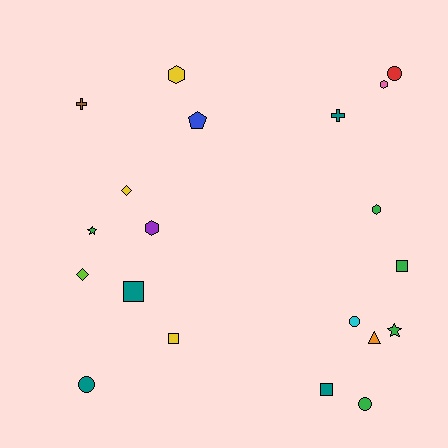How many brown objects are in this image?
There is 1 brown object.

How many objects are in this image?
There are 20 objects.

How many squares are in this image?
There are 4 squares.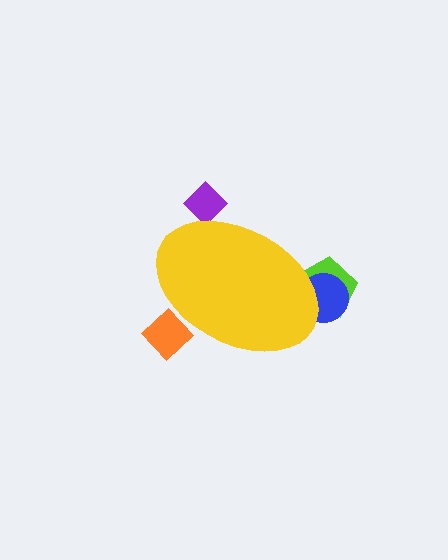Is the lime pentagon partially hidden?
Yes, the lime pentagon is partially hidden behind the yellow ellipse.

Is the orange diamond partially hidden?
Yes, the orange diamond is partially hidden behind the yellow ellipse.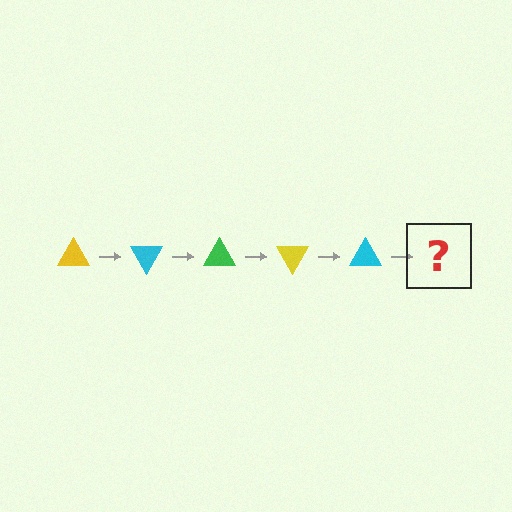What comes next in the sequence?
The next element should be a green triangle, rotated 300 degrees from the start.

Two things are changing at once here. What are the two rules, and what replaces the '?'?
The two rules are that it rotates 60 degrees each step and the color cycles through yellow, cyan, and green. The '?' should be a green triangle, rotated 300 degrees from the start.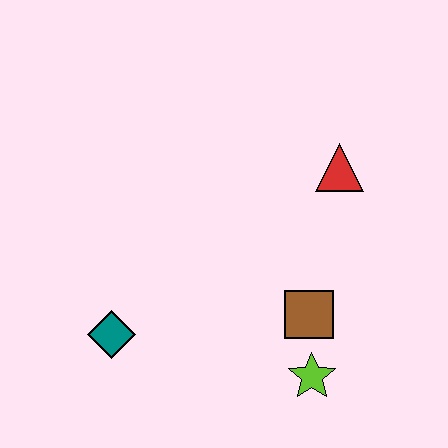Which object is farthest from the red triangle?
The teal diamond is farthest from the red triangle.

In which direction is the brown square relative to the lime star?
The brown square is above the lime star.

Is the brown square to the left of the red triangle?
Yes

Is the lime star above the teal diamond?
No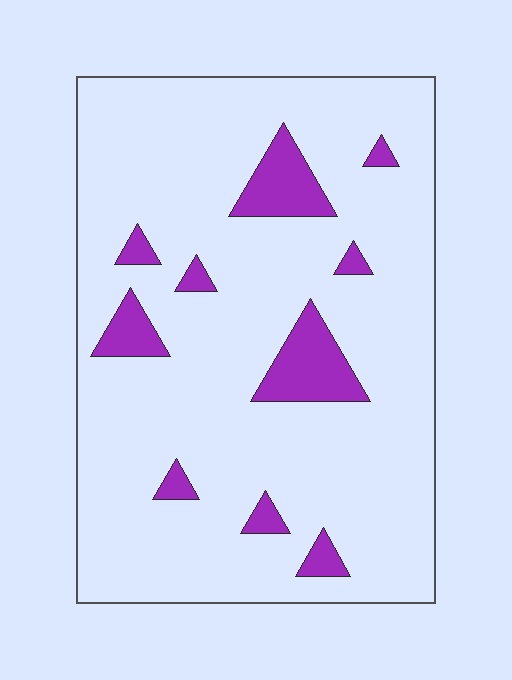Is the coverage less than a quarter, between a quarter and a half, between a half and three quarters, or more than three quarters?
Less than a quarter.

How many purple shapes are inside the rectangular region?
10.